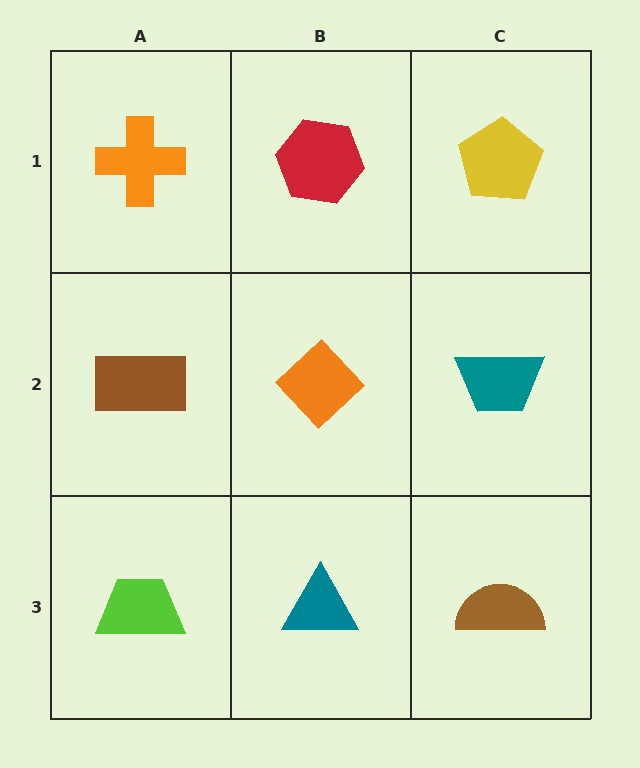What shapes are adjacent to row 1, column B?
An orange diamond (row 2, column B), an orange cross (row 1, column A), a yellow pentagon (row 1, column C).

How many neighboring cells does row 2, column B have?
4.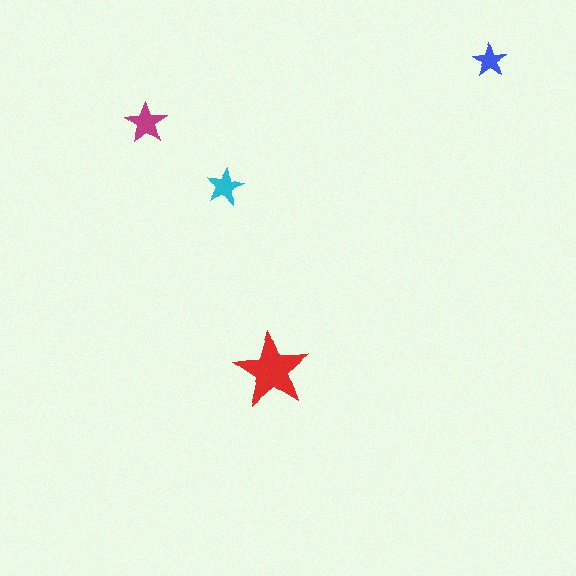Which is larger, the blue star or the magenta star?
The magenta one.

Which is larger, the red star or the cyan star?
The red one.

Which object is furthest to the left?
The magenta star is leftmost.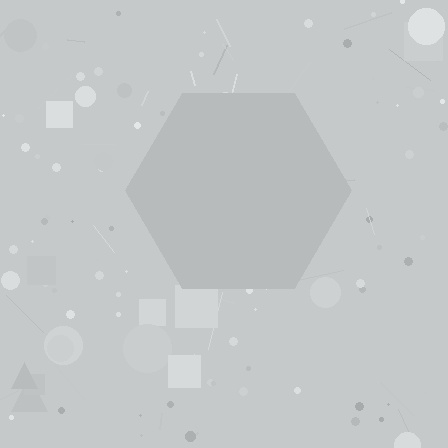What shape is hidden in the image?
A hexagon is hidden in the image.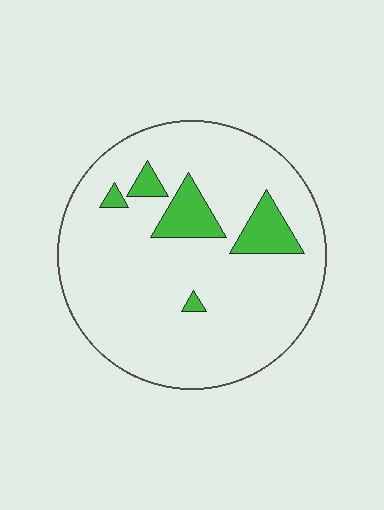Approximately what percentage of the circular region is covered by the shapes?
Approximately 10%.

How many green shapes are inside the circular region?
5.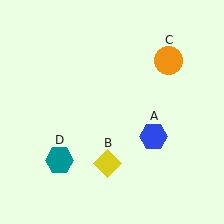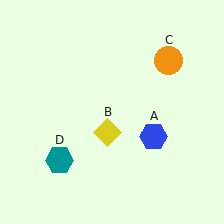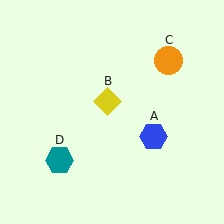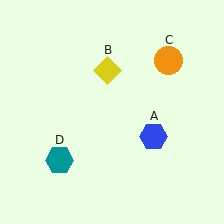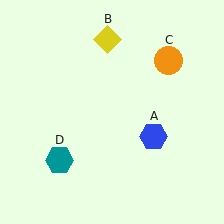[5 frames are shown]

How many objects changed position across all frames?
1 object changed position: yellow diamond (object B).